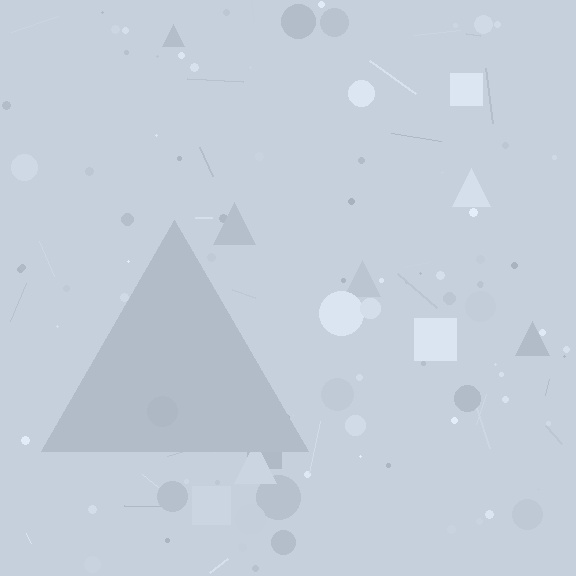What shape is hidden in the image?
A triangle is hidden in the image.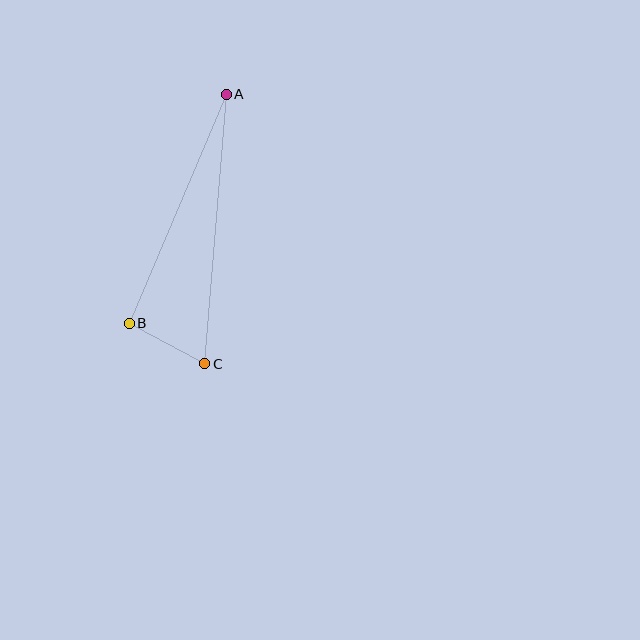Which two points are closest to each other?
Points B and C are closest to each other.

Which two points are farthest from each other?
Points A and C are farthest from each other.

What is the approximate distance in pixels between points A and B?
The distance between A and B is approximately 248 pixels.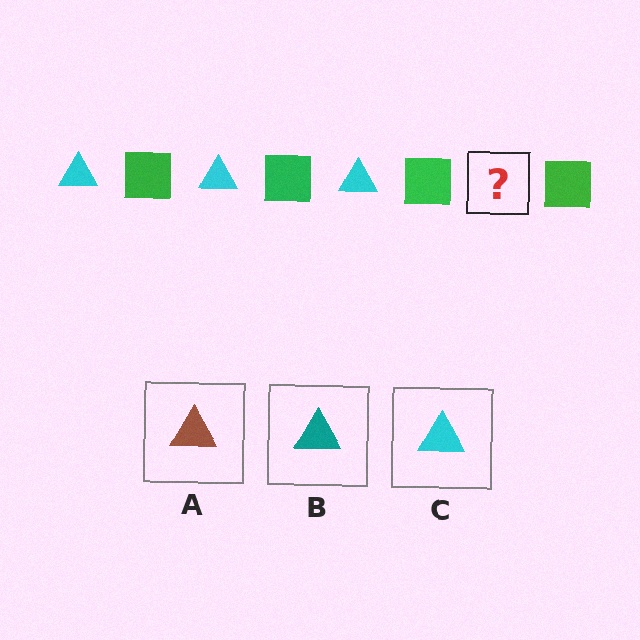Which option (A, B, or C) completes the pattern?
C.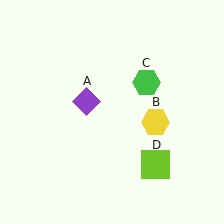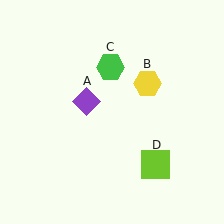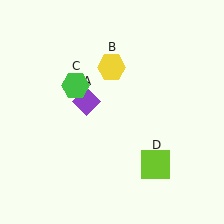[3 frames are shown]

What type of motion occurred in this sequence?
The yellow hexagon (object B), green hexagon (object C) rotated counterclockwise around the center of the scene.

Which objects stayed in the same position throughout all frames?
Purple diamond (object A) and lime square (object D) remained stationary.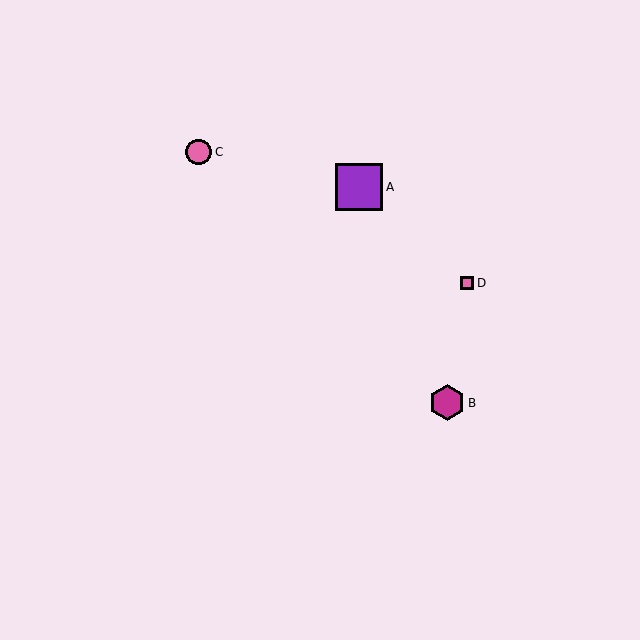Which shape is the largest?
The purple square (labeled A) is the largest.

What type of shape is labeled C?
Shape C is a pink circle.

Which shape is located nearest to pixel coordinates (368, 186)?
The purple square (labeled A) at (359, 187) is nearest to that location.